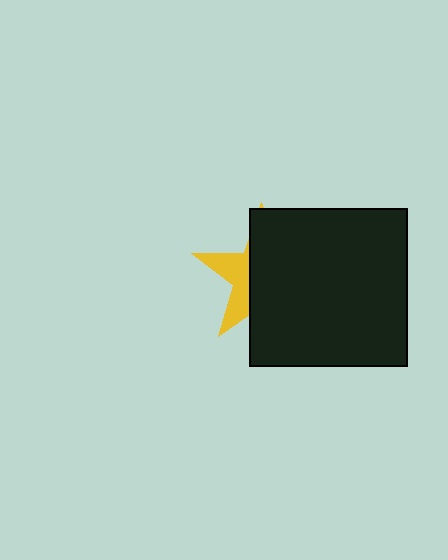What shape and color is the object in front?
The object in front is a black square.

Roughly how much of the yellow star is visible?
A small part of it is visible (roughly 33%).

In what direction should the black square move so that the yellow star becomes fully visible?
The black square should move right. That is the shortest direction to clear the overlap and leave the yellow star fully visible.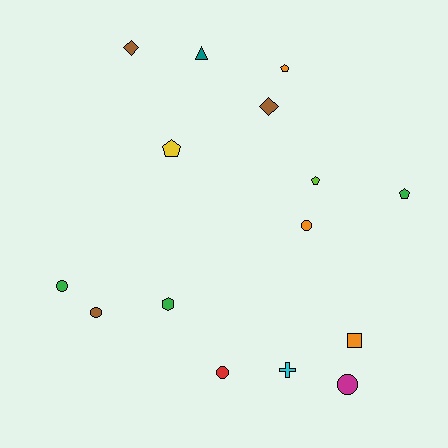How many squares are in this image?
There is 1 square.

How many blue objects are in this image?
There are no blue objects.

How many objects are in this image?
There are 15 objects.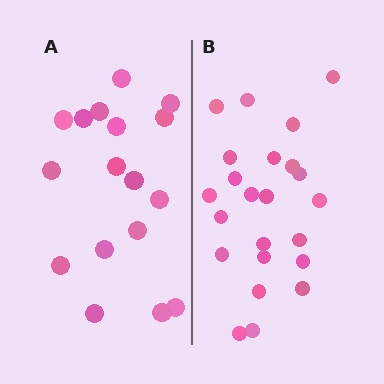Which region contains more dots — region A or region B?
Region B (the right region) has more dots.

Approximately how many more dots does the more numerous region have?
Region B has about 6 more dots than region A.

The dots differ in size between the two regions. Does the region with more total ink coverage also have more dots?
No. Region A has more total ink coverage because its dots are larger, but region B actually contains more individual dots. Total area can be misleading — the number of items is what matters here.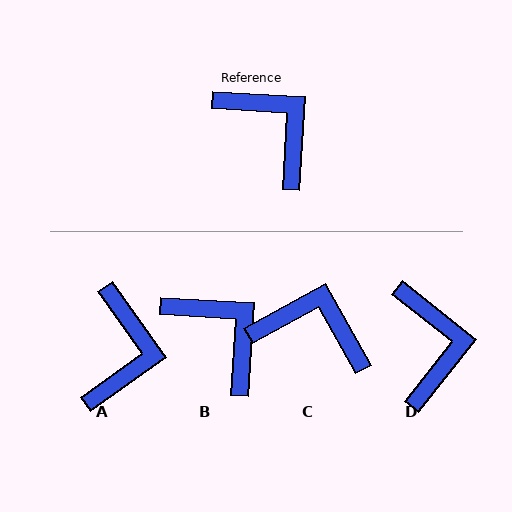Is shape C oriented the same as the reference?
No, it is off by about 32 degrees.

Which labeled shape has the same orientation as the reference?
B.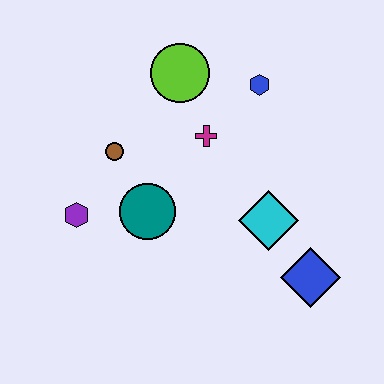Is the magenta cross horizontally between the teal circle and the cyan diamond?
Yes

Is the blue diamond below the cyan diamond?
Yes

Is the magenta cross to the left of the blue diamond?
Yes